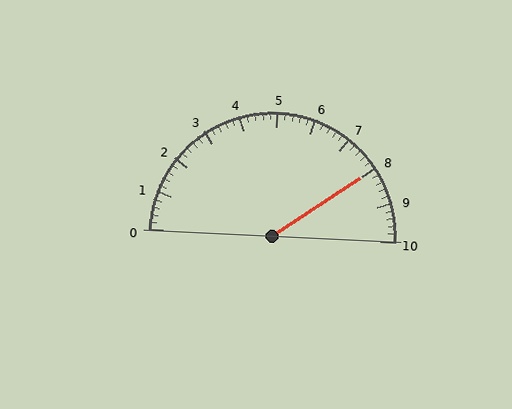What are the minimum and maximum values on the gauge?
The gauge ranges from 0 to 10.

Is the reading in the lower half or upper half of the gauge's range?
The reading is in the upper half of the range (0 to 10).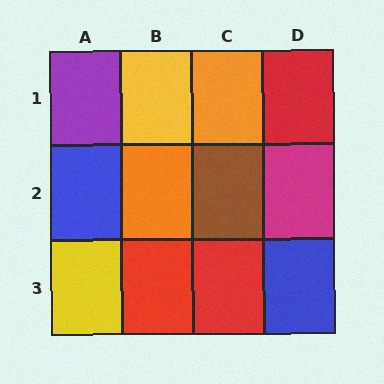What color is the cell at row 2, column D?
Magenta.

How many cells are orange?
2 cells are orange.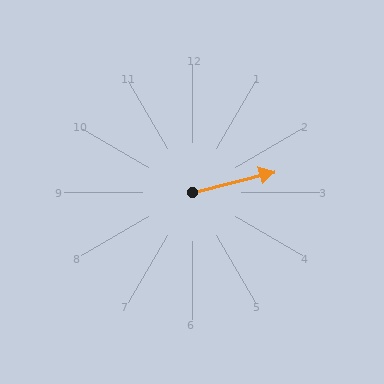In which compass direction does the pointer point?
East.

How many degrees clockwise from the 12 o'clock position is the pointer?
Approximately 76 degrees.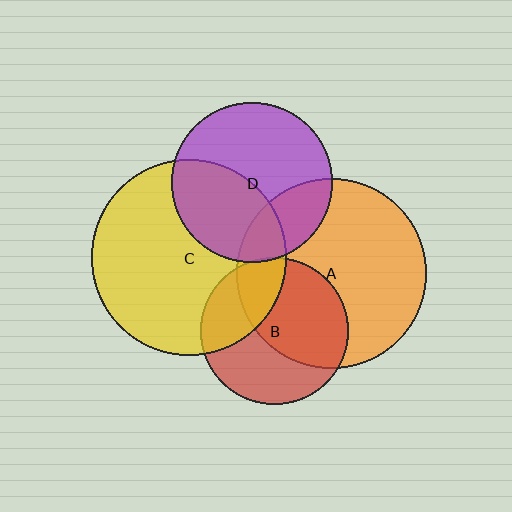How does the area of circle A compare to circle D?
Approximately 1.4 times.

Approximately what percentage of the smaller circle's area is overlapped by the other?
Approximately 25%.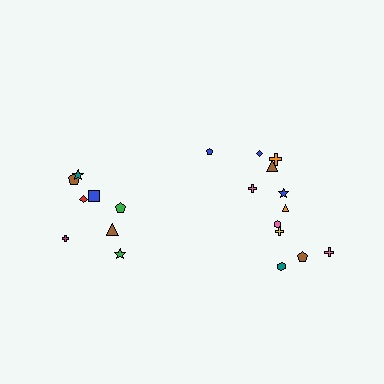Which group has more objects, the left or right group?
The right group.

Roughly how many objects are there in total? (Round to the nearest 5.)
Roughly 20 objects in total.